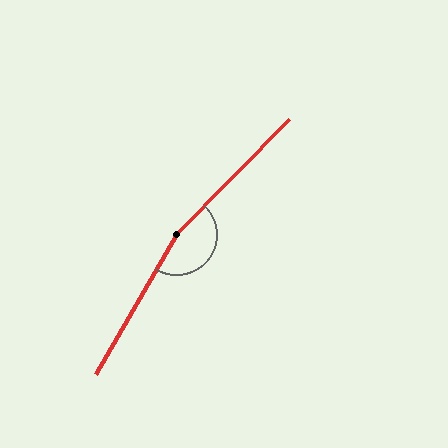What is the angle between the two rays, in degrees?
Approximately 166 degrees.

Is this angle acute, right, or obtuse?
It is obtuse.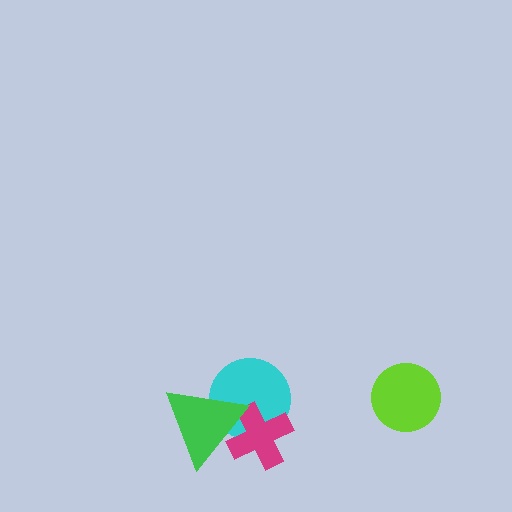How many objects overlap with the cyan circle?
2 objects overlap with the cyan circle.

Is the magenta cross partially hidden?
Yes, it is partially covered by another shape.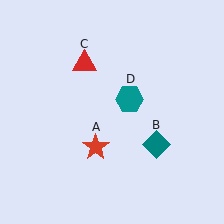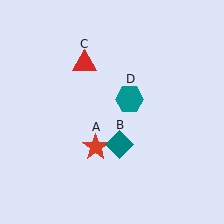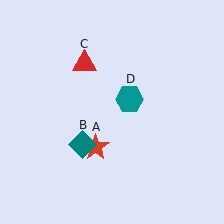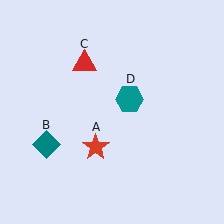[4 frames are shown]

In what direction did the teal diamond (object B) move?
The teal diamond (object B) moved left.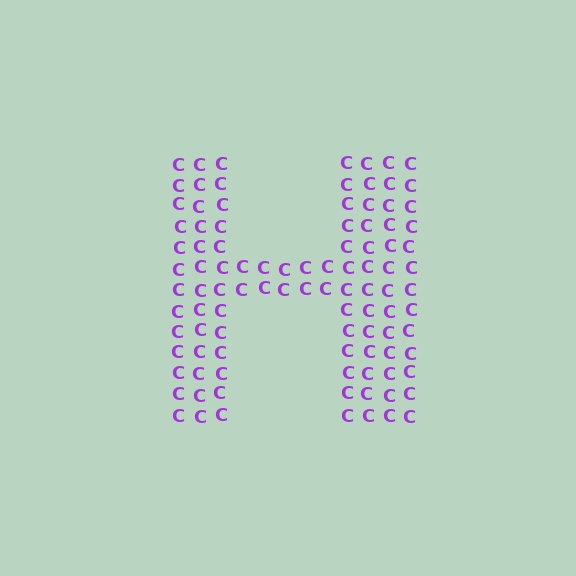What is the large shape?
The large shape is the letter H.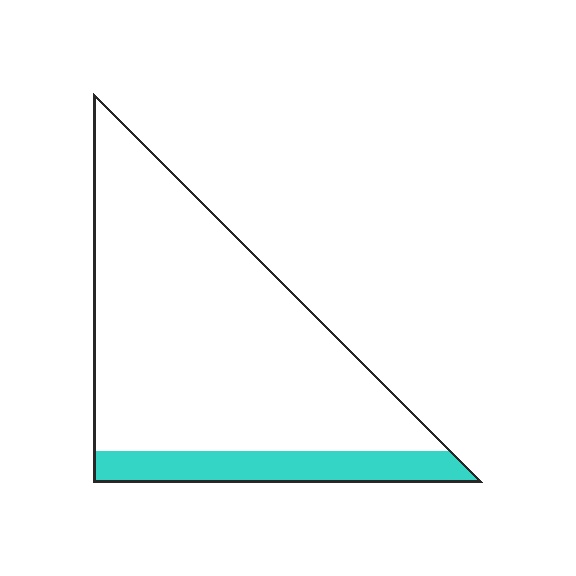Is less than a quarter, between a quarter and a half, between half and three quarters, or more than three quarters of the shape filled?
Less than a quarter.